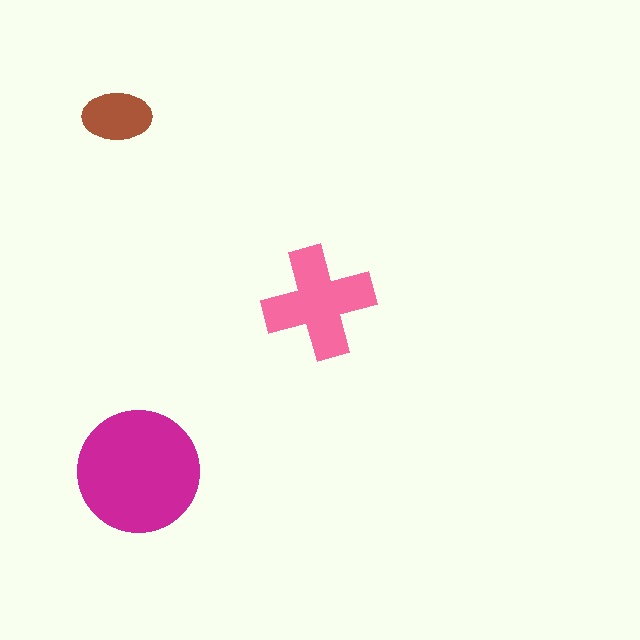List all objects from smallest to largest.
The brown ellipse, the pink cross, the magenta circle.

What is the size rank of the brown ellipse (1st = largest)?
3rd.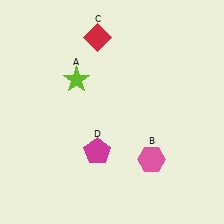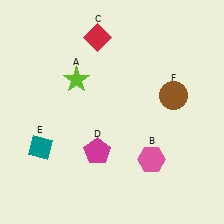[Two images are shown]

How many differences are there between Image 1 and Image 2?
There are 2 differences between the two images.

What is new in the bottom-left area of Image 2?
A teal diamond (E) was added in the bottom-left area of Image 2.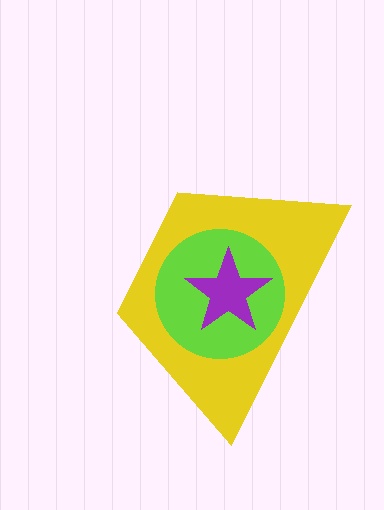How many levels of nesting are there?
3.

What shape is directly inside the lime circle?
The purple star.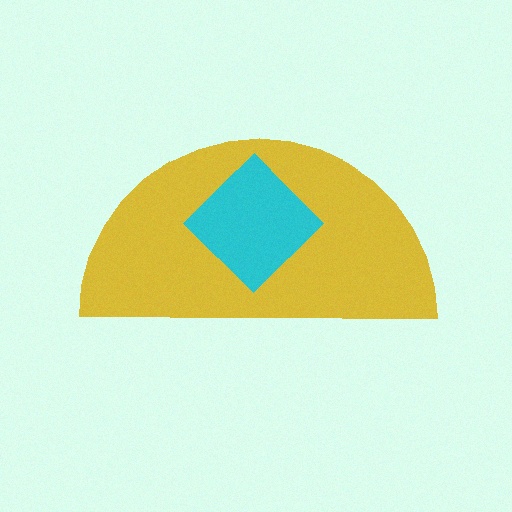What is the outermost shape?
The yellow semicircle.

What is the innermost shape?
The cyan diamond.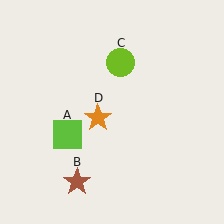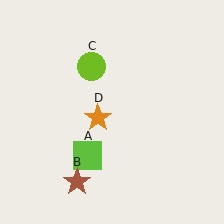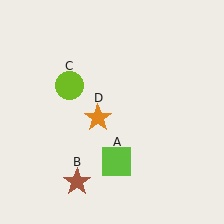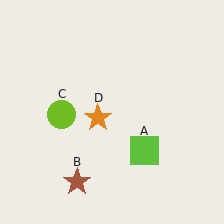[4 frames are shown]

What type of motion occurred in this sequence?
The lime square (object A), lime circle (object C) rotated counterclockwise around the center of the scene.